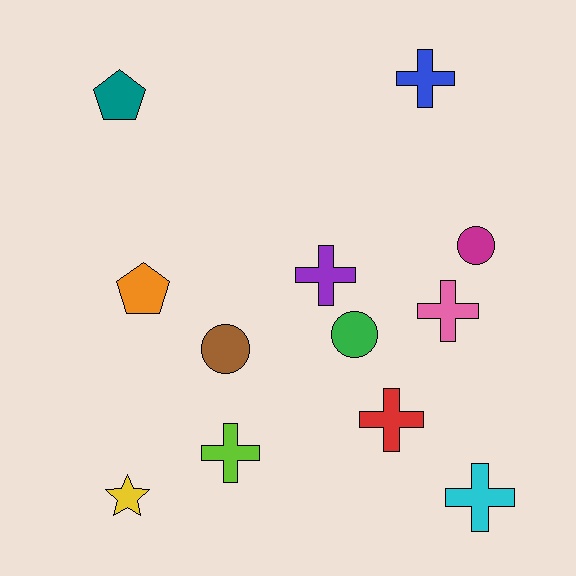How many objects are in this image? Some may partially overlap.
There are 12 objects.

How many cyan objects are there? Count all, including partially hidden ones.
There is 1 cyan object.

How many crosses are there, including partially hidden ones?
There are 6 crosses.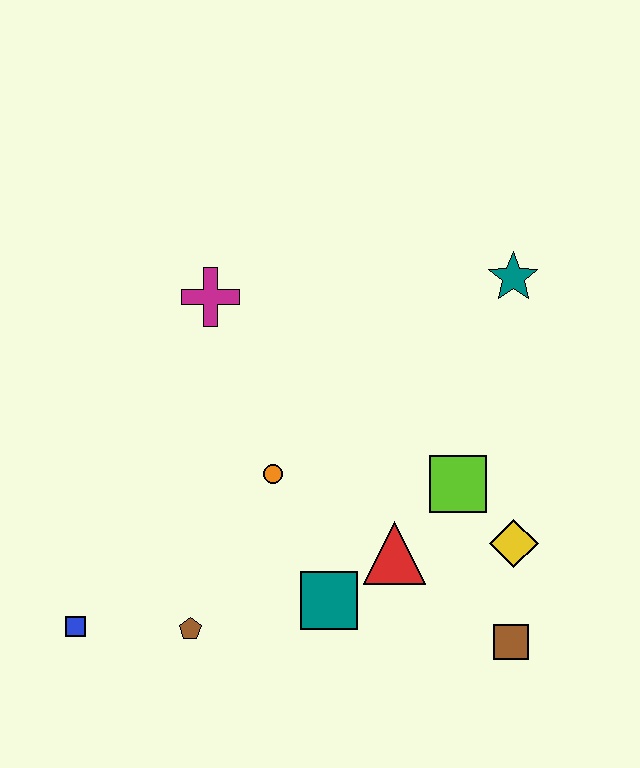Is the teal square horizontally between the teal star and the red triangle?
No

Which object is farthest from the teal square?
The teal star is farthest from the teal square.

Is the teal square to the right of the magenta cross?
Yes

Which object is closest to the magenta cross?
The orange circle is closest to the magenta cross.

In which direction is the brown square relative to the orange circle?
The brown square is to the right of the orange circle.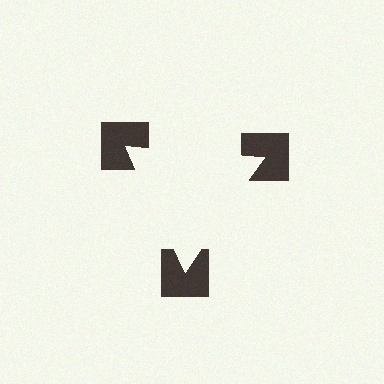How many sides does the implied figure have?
3 sides.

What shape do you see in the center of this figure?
An illusory triangle — its edges are inferred from the aligned wedge cuts in the notched squares, not physically drawn.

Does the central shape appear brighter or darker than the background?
It typically appears slightly brighter than the background, even though no actual brightness change is drawn.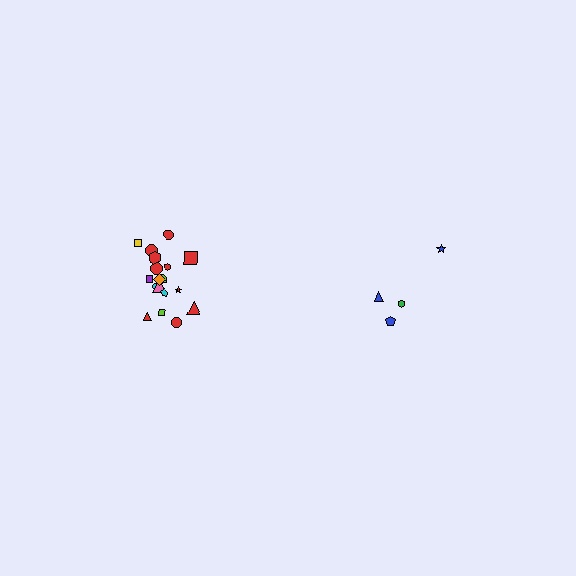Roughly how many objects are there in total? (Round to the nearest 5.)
Roughly 20 objects in total.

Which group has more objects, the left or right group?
The left group.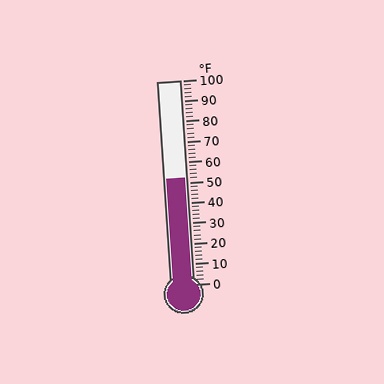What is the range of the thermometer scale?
The thermometer scale ranges from 0°F to 100°F.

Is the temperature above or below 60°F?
The temperature is below 60°F.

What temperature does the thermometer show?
The thermometer shows approximately 52°F.